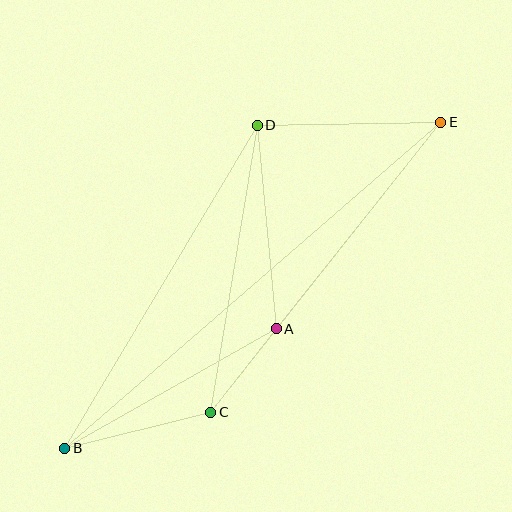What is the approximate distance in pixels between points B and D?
The distance between B and D is approximately 376 pixels.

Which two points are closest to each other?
Points A and C are closest to each other.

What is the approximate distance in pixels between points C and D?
The distance between C and D is approximately 291 pixels.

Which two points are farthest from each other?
Points B and E are farthest from each other.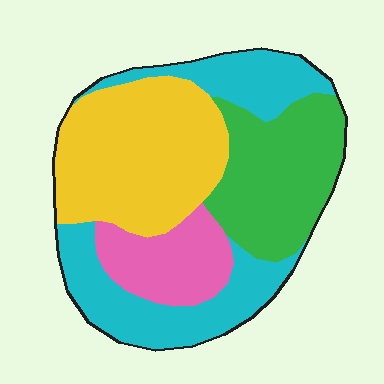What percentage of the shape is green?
Green covers around 25% of the shape.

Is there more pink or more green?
Green.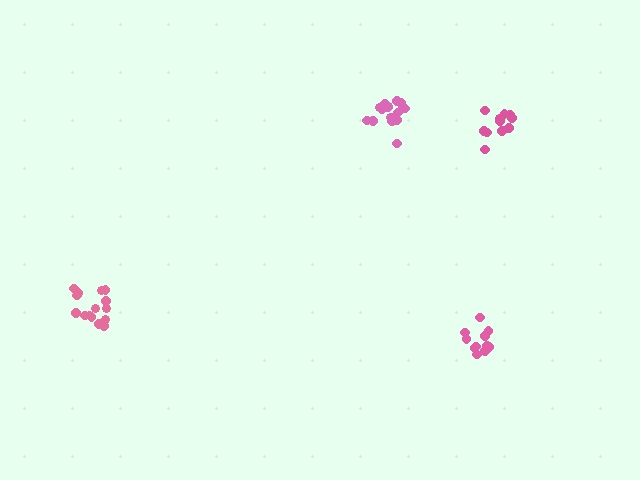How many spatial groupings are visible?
There are 4 spatial groupings.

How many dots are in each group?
Group 1: 11 dots, Group 2: 17 dots, Group 3: 11 dots, Group 4: 16 dots (55 total).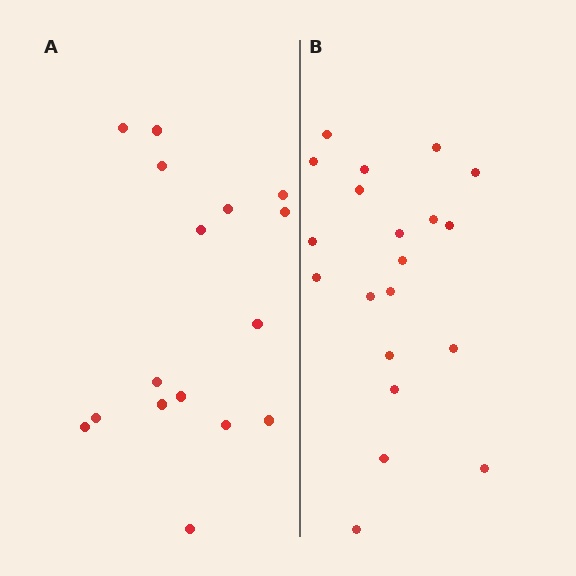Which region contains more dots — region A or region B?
Region B (the right region) has more dots.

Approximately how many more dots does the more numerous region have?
Region B has about 4 more dots than region A.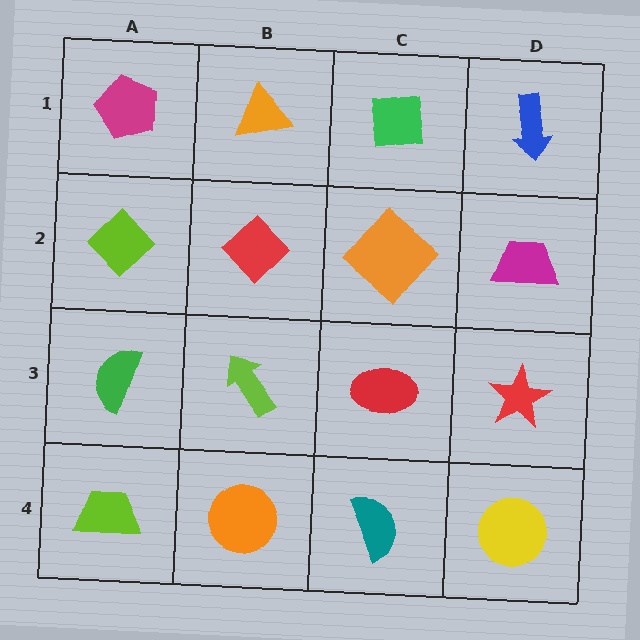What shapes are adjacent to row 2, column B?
An orange triangle (row 1, column B), a lime arrow (row 3, column B), a lime diamond (row 2, column A), an orange diamond (row 2, column C).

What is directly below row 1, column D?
A magenta trapezoid.